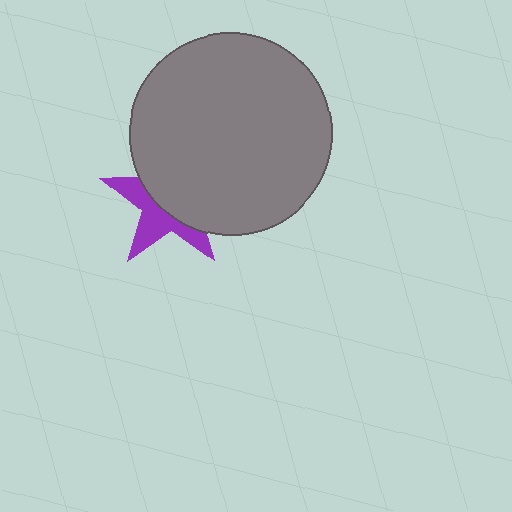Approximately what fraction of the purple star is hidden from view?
Roughly 58% of the purple star is hidden behind the gray circle.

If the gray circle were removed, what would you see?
You would see the complete purple star.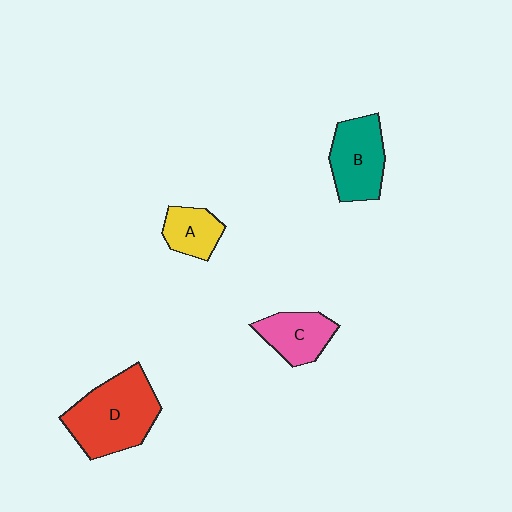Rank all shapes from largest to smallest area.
From largest to smallest: D (red), B (teal), C (pink), A (yellow).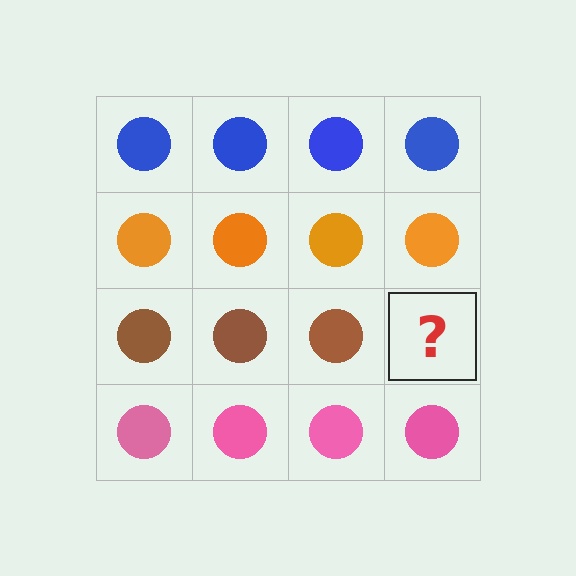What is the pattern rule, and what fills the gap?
The rule is that each row has a consistent color. The gap should be filled with a brown circle.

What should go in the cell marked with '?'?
The missing cell should contain a brown circle.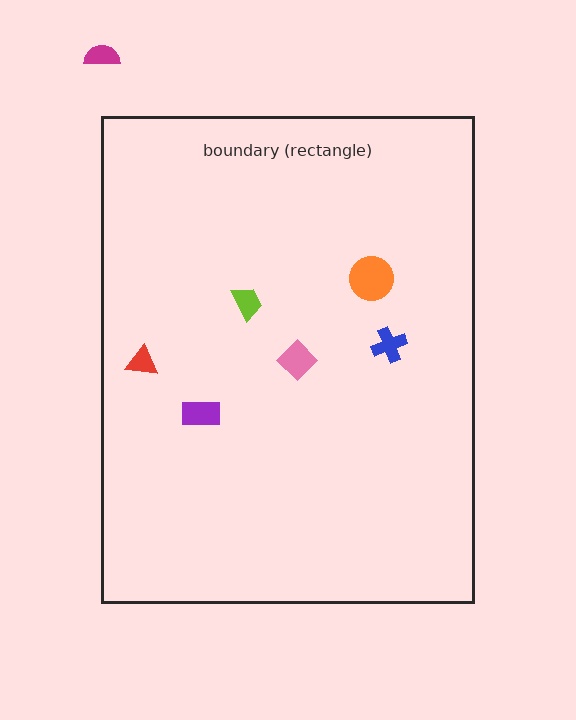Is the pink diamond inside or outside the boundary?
Inside.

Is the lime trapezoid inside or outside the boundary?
Inside.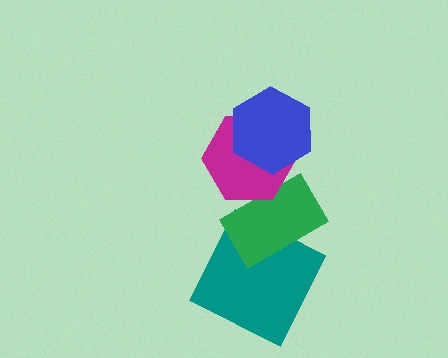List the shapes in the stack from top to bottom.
From top to bottom: the blue hexagon, the magenta hexagon, the green rectangle, the teal square.